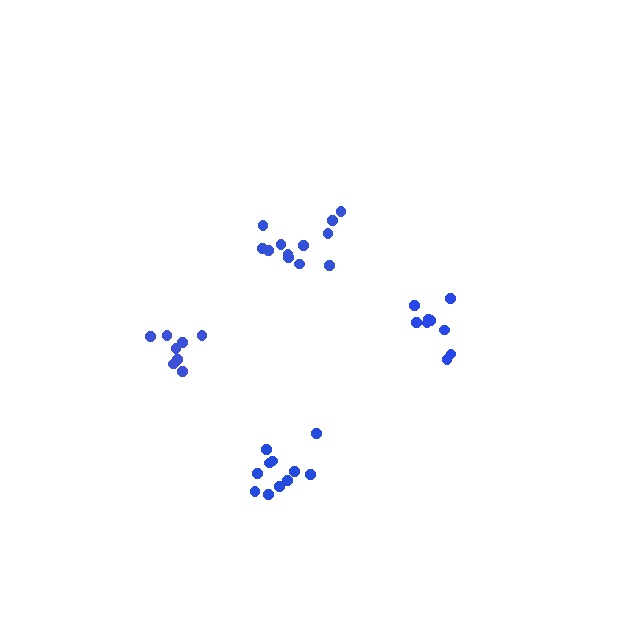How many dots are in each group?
Group 1: 11 dots, Group 2: 12 dots, Group 3: 8 dots, Group 4: 9 dots (40 total).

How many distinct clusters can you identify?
There are 4 distinct clusters.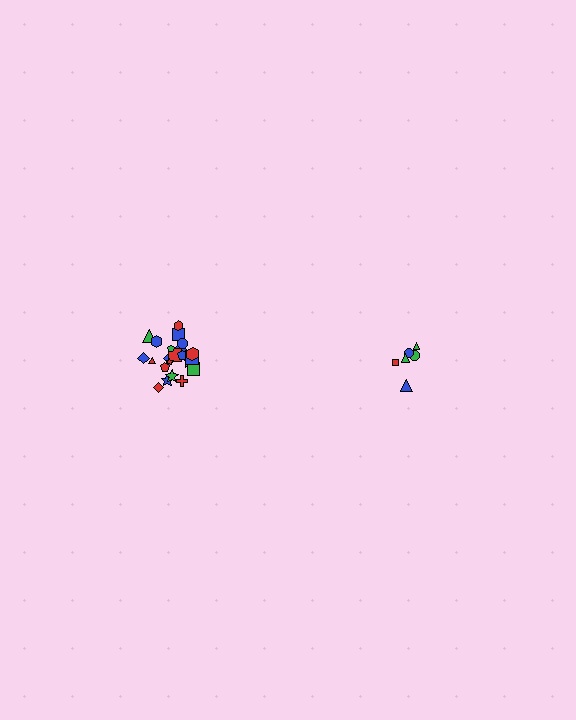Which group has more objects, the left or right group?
The left group.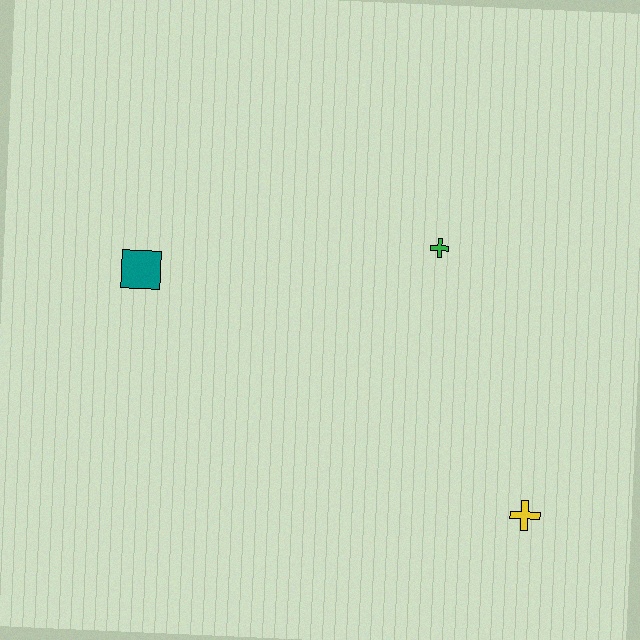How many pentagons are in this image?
There are no pentagons.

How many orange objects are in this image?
There are no orange objects.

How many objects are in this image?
There are 3 objects.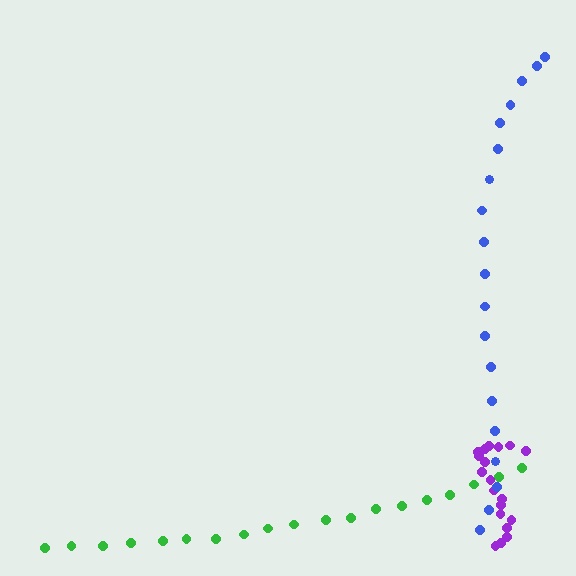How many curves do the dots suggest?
There are 3 distinct paths.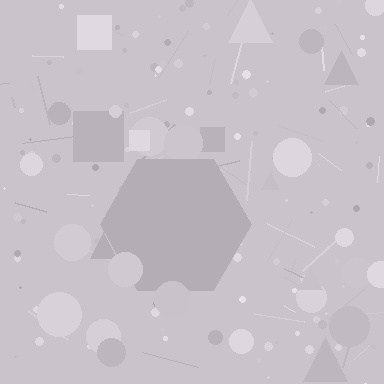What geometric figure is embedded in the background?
A hexagon is embedded in the background.